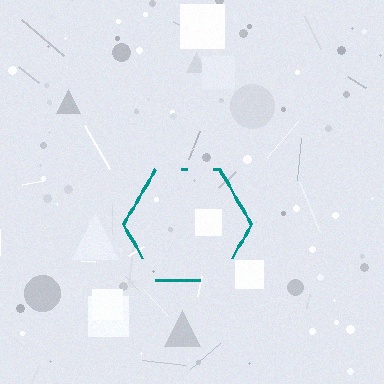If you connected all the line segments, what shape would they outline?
They would outline a hexagon.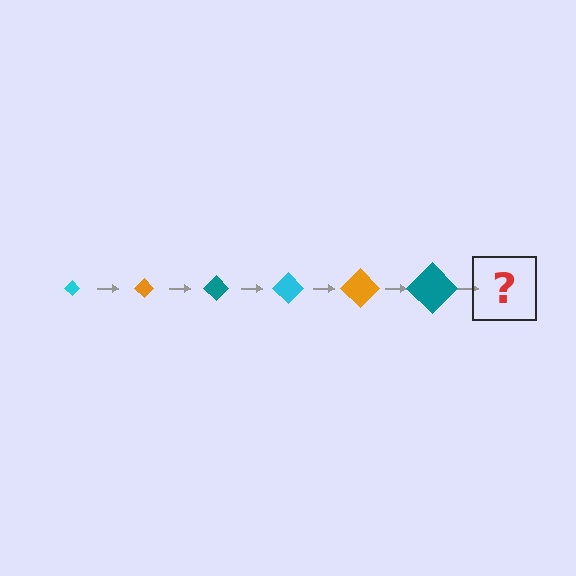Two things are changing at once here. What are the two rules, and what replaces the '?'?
The two rules are that the diamond grows larger each step and the color cycles through cyan, orange, and teal. The '?' should be a cyan diamond, larger than the previous one.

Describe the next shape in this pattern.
It should be a cyan diamond, larger than the previous one.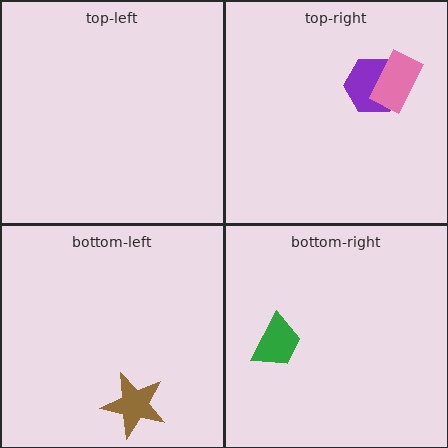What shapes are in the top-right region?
The purple hexagon, the pink rectangle.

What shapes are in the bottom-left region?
The brown star.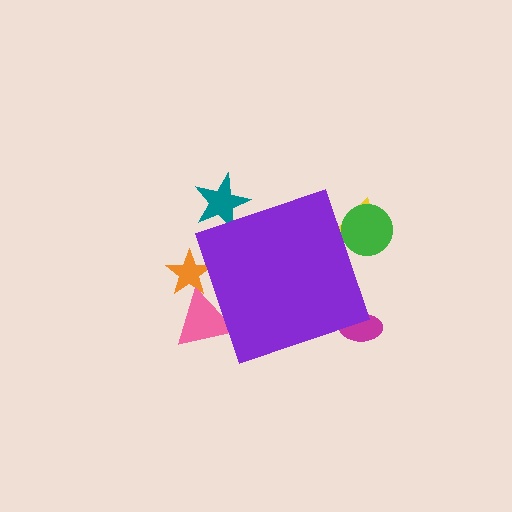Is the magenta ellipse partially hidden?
Yes, the magenta ellipse is partially hidden behind the purple diamond.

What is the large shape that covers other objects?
A purple diamond.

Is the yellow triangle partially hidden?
Yes, the yellow triangle is partially hidden behind the purple diamond.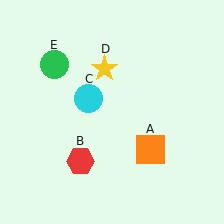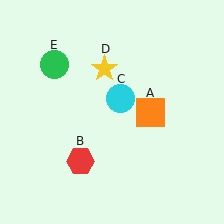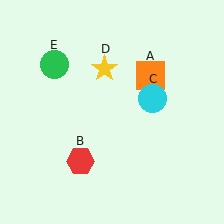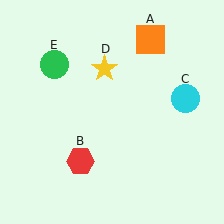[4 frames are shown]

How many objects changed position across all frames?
2 objects changed position: orange square (object A), cyan circle (object C).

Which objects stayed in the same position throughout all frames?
Red hexagon (object B) and yellow star (object D) and green circle (object E) remained stationary.